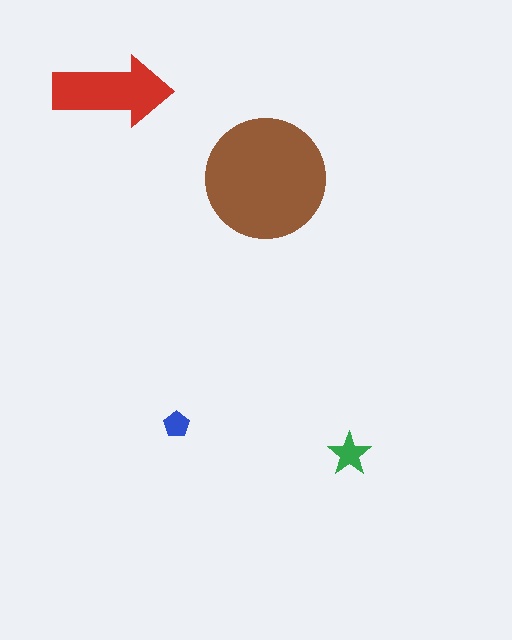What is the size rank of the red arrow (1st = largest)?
2nd.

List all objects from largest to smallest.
The brown circle, the red arrow, the green star, the blue pentagon.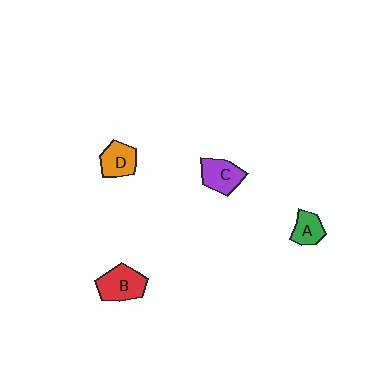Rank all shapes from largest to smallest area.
From largest to smallest: B (red), C (purple), D (orange), A (green).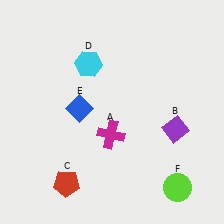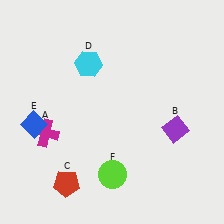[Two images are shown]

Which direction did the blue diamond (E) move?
The blue diamond (E) moved left.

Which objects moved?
The objects that moved are: the magenta cross (A), the blue diamond (E), the lime circle (F).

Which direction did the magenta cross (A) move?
The magenta cross (A) moved left.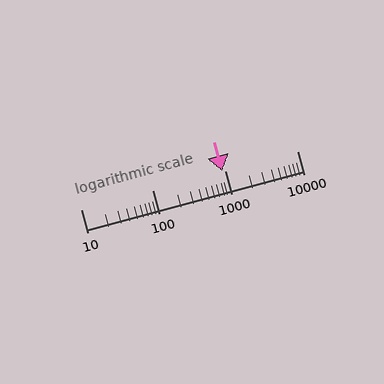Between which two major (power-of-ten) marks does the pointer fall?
The pointer is between 100 and 1000.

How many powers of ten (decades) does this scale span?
The scale spans 3 decades, from 10 to 10000.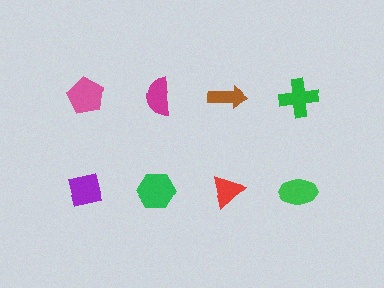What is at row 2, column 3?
A red triangle.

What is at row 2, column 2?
A green hexagon.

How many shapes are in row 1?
4 shapes.